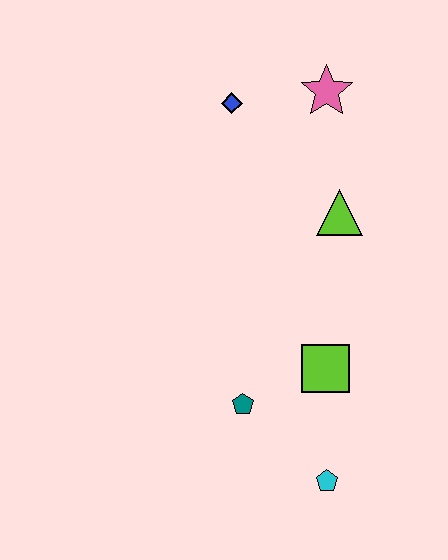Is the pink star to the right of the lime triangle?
No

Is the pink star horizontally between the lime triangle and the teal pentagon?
Yes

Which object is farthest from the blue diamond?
The cyan pentagon is farthest from the blue diamond.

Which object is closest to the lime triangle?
The pink star is closest to the lime triangle.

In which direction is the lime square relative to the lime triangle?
The lime square is below the lime triangle.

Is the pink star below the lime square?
No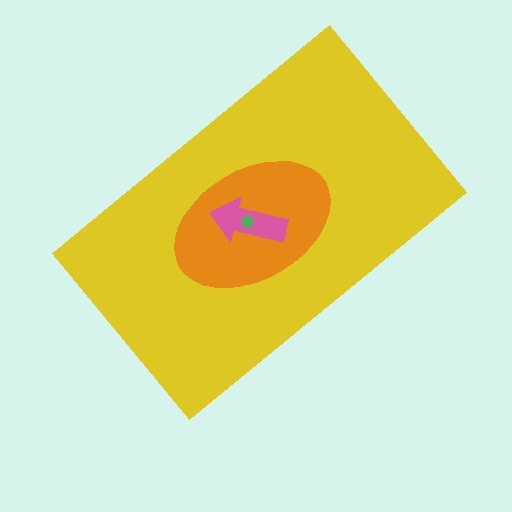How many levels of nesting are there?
4.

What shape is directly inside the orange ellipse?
The pink arrow.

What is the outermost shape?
The yellow rectangle.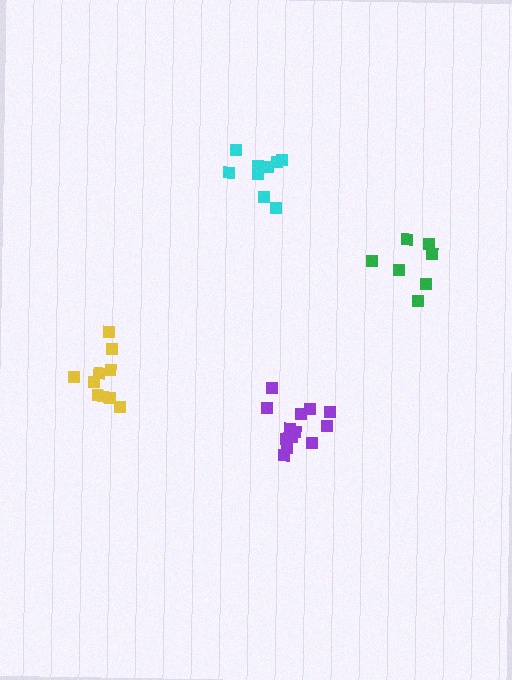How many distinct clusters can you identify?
There are 4 distinct clusters.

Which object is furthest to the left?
The yellow cluster is leftmost.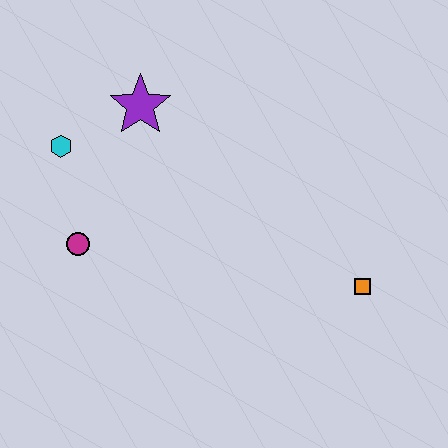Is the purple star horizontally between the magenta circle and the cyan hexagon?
No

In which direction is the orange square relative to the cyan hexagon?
The orange square is to the right of the cyan hexagon.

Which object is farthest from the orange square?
The cyan hexagon is farthest from the orange square.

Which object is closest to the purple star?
The cyan hexagon is closest to the purple star.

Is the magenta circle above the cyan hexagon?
No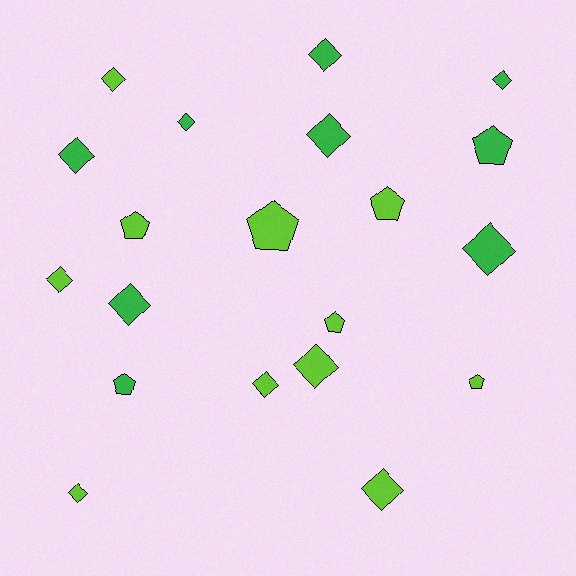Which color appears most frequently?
Lime, with 11 objects.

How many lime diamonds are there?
There are 6 lime diamonds.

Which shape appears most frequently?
Diamond, with 13 objects.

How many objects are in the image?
There are 20 objects.